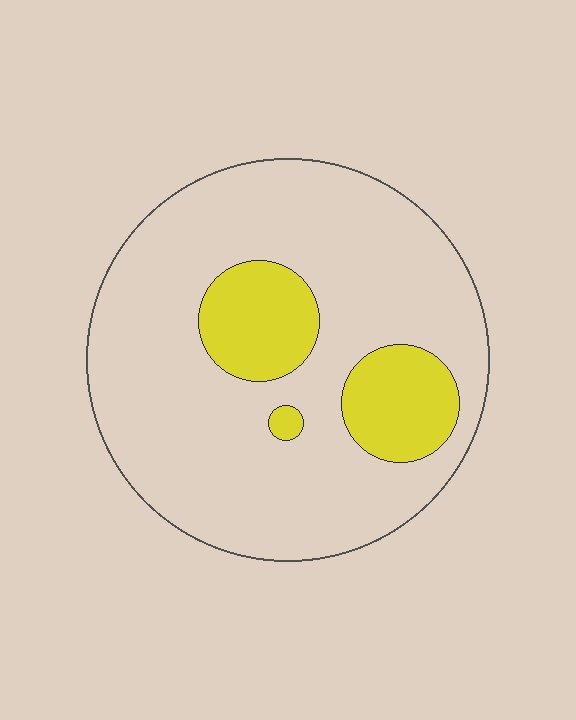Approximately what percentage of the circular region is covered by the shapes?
Approximately 20%.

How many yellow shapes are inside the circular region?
3.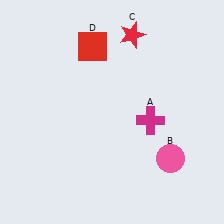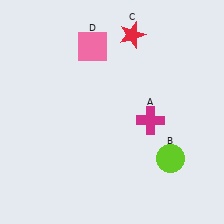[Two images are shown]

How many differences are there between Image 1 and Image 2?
There are 2 differences between the two images.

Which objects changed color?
B changed from pink to lime. D changed from red to pink.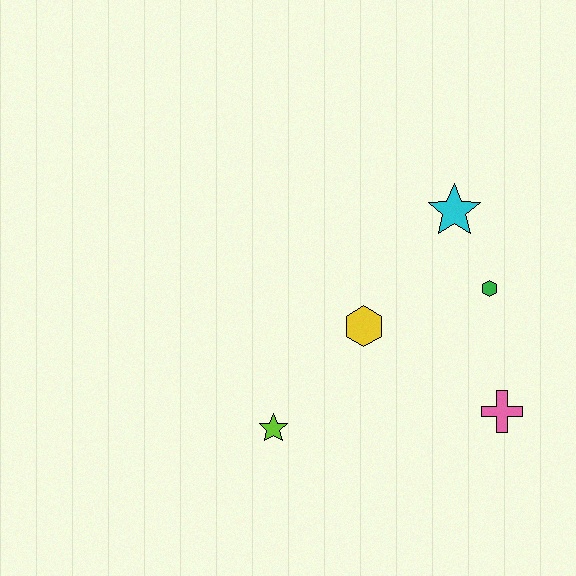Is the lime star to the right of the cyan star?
No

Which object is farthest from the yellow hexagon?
The pink cross is farthest from the yellow hexagon.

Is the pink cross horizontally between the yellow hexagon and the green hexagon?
No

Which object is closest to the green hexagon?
The cyan star is closest to the green hexagon.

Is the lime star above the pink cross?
No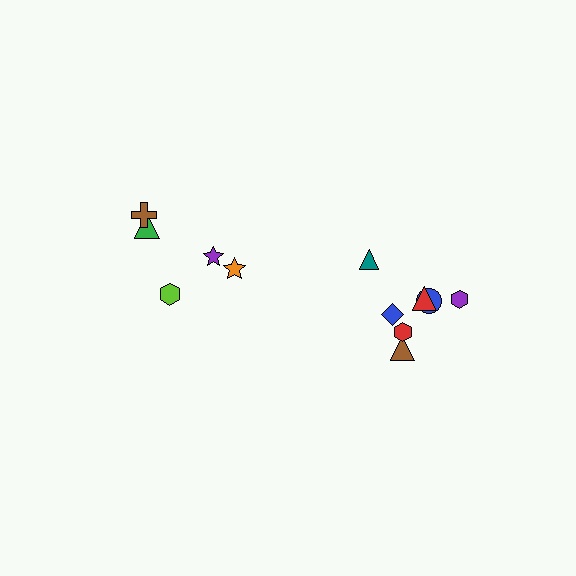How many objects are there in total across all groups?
There are 12 objects.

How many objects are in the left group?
There are 5 objects.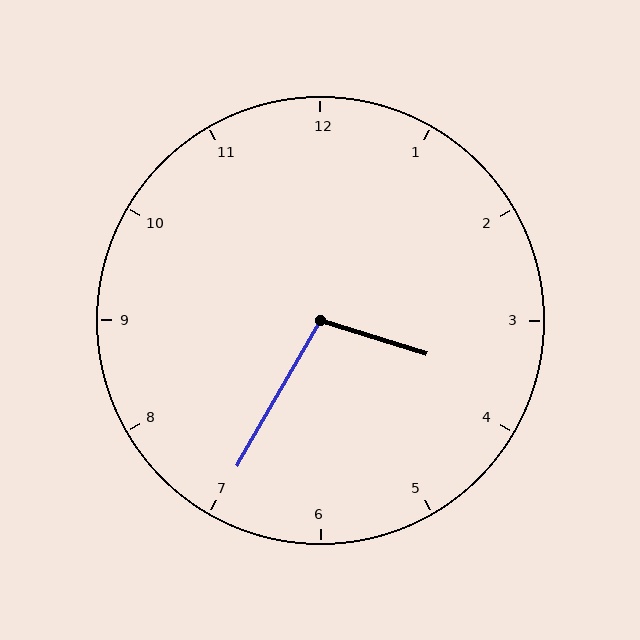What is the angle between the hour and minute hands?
Approximately 102 degrees.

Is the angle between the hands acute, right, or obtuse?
It is obtuse.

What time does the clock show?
3:35.